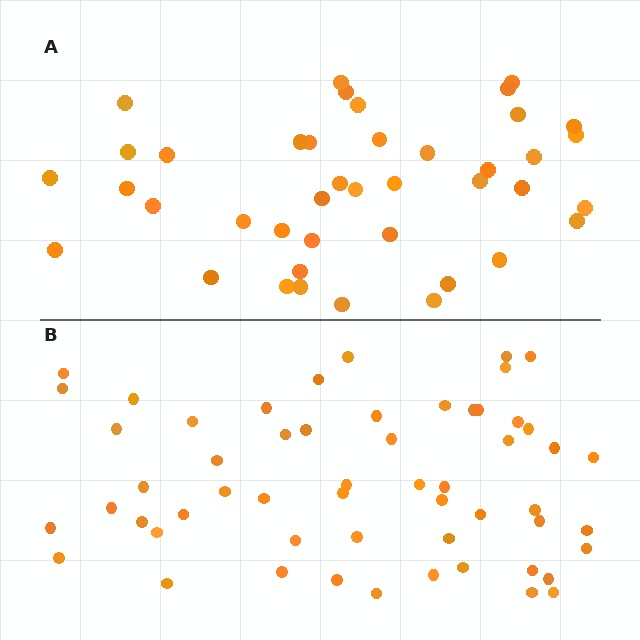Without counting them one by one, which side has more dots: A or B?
Region B (the bottom region) has more dots.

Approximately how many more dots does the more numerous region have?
Region B has approximately 15 more dots than region A.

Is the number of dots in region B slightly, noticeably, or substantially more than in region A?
Region B has noticeably more, but not dramatically so. The ratio is roughly 1.4 to 1.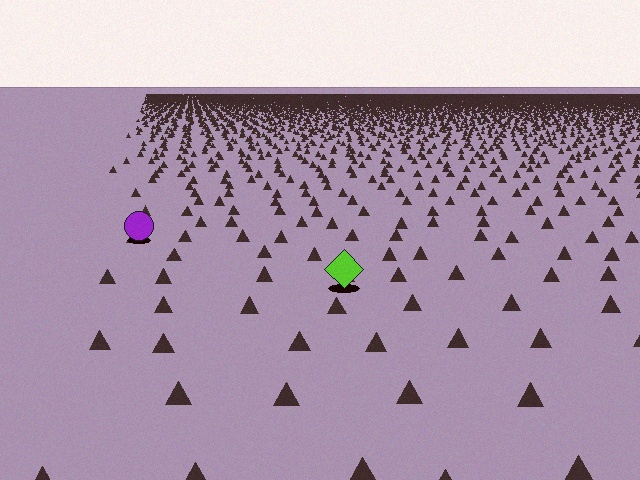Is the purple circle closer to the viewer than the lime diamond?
No. The lime diamond is closer — you can tell from the texture gradient: the ground texture is coarser near it.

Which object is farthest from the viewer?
The purple circle is farthest from the viewer. It appears smaller and the ground texture around it is denser.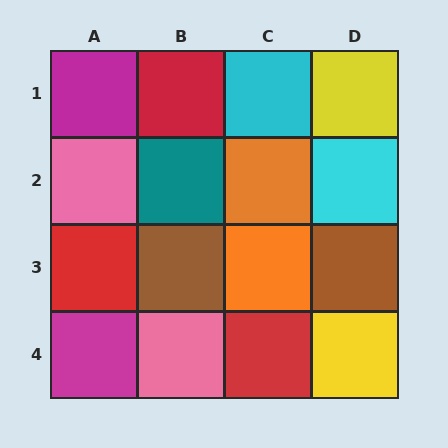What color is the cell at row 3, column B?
Brown.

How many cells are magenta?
2 cells are magenta.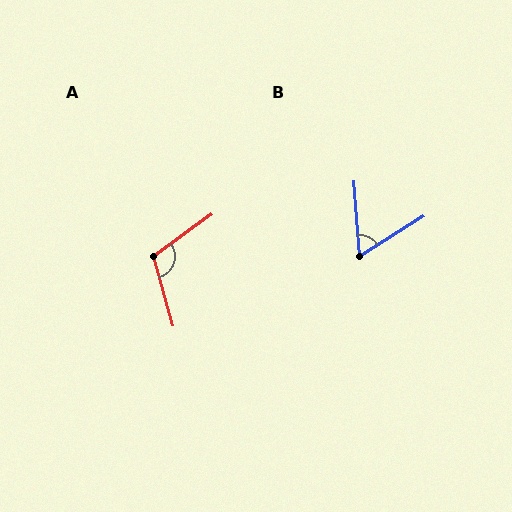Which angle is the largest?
A, at approximately 110 degrees.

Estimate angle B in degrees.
Approximately 62 degrees.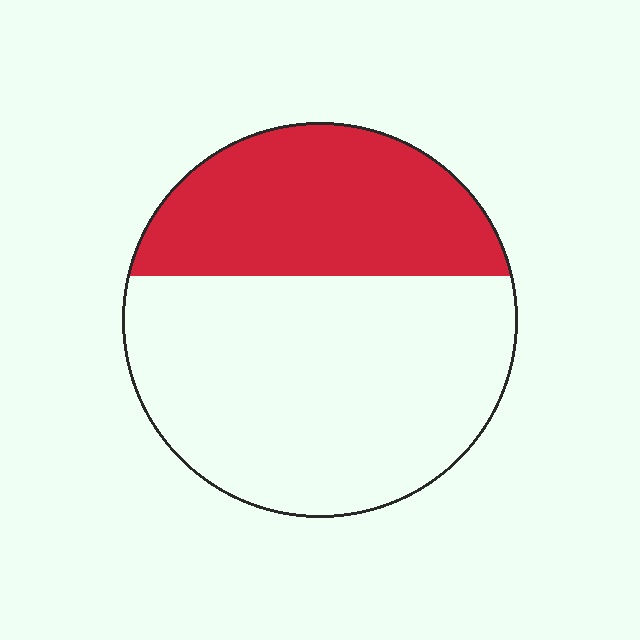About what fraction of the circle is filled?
About three eighths (3/8).